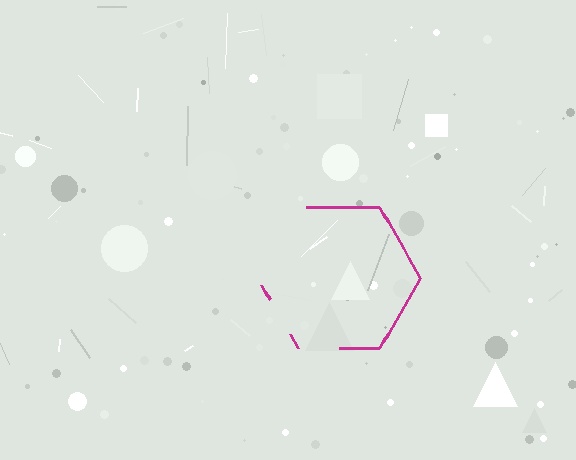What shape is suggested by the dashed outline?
The dashed outline suggests a hexagon.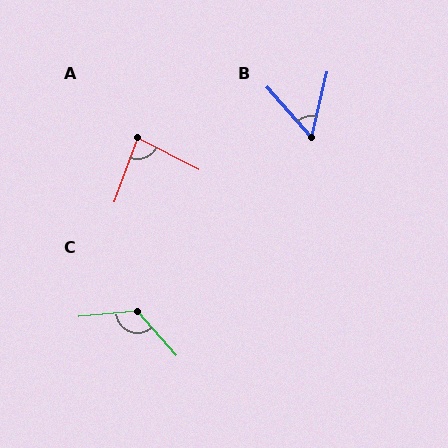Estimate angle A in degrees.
Approximately 83 degrees.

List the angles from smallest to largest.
B (55°), A (83°), C (126°).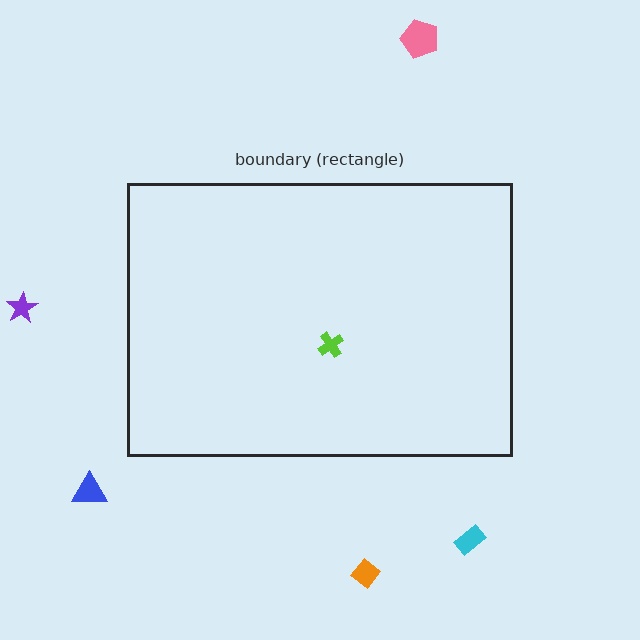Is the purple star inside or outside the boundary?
Outside.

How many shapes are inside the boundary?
1 inside, 5 outside.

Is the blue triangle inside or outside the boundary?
Outside.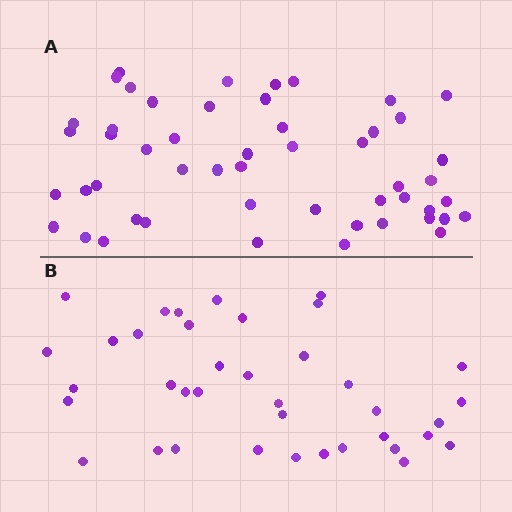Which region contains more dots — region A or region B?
Region A (the top region) has more dots.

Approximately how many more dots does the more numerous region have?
Region A has approximately 15 more dots than region B.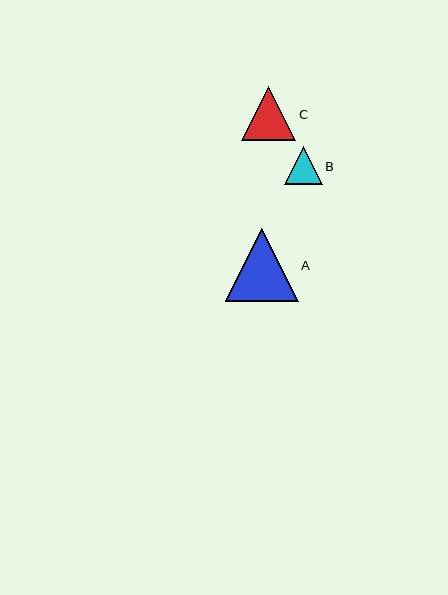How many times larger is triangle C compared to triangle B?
Triangle C is approximately 1.4 times the size of triangle B.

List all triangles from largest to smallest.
From largest to smallest: A, C, B.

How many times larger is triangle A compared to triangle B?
Triangle A is approximately 1.9 times the size of triangle B.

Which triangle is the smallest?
Triangle B is the smallest with a size of approximately 38 pixels.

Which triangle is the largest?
Triangle A is the largest with a size of approximately 73 pixels.